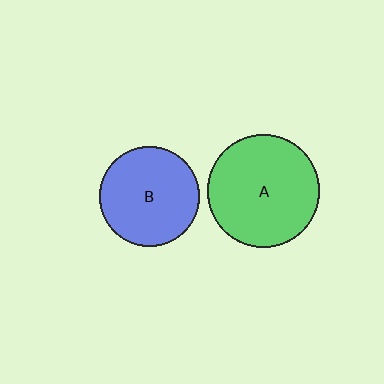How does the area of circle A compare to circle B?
Approximately 1.3 times.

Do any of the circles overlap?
No, none of the circles overlap.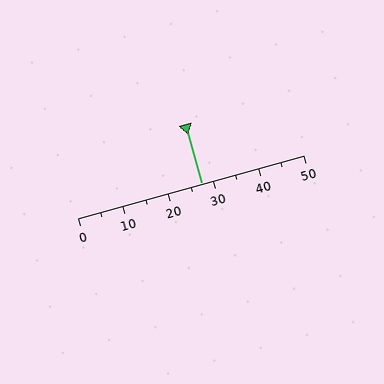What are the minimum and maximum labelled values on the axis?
The axis runs from 0 to 50.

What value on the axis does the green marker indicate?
The marker indicates approximately 27.5.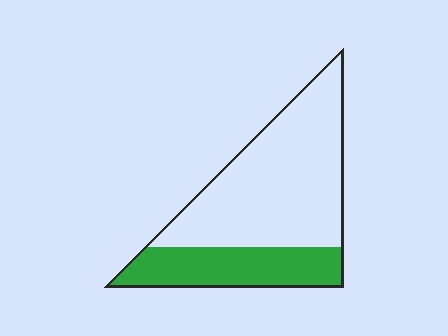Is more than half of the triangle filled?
No.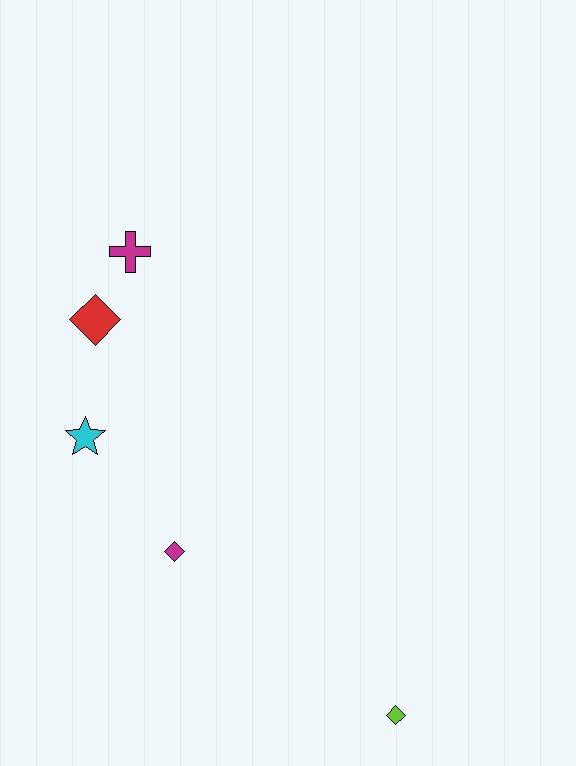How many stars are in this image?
There is 1 star.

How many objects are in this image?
There are 5 objects.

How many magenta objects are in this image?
There are 2 magenta objects.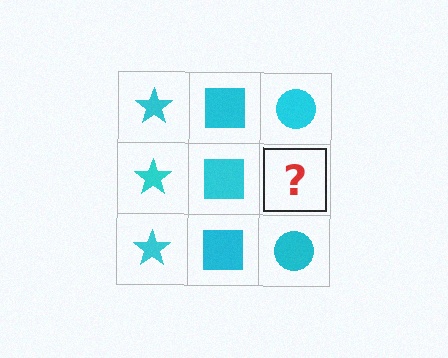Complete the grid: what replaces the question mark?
The question mark should be replaced with a cyan circle.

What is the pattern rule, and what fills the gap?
The rule is that each column has a consistent shape. The gap should be filled with a cyan circle.